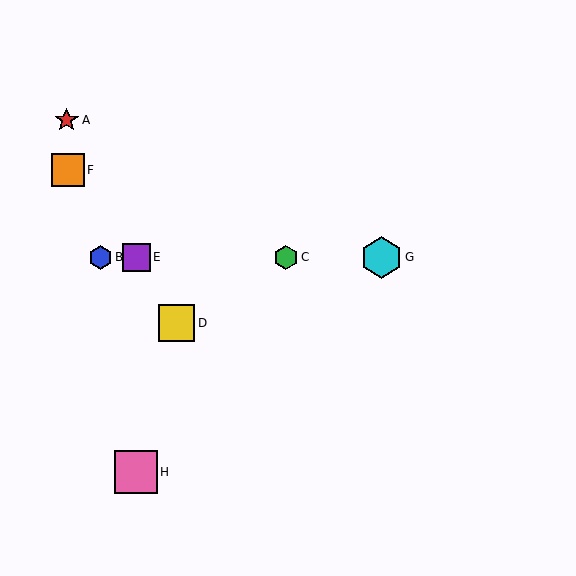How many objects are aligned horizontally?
4 objects (B, C, E, G) are aligned horizontally.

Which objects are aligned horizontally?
Objects B, C, E, G are aligned horizontally.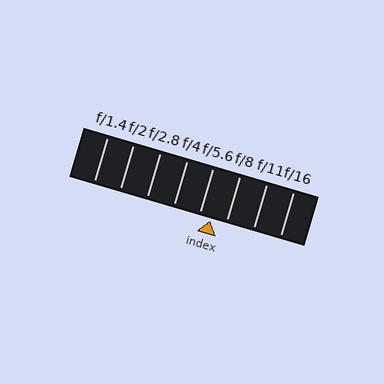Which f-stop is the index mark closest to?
The index mark is closest to f/5.6.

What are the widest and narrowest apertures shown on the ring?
The widest aperture shown is f/1.4 and the narrowest is f/16.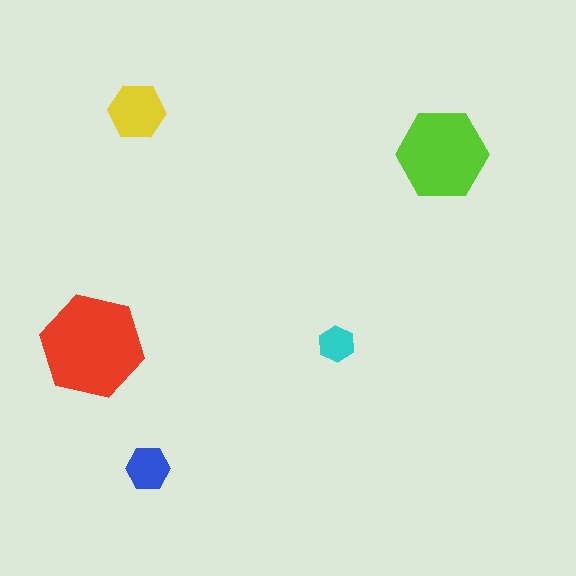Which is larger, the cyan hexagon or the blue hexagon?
The blue one.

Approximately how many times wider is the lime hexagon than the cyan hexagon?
About 2.5 times wider.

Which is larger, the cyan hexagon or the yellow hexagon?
The yellow one.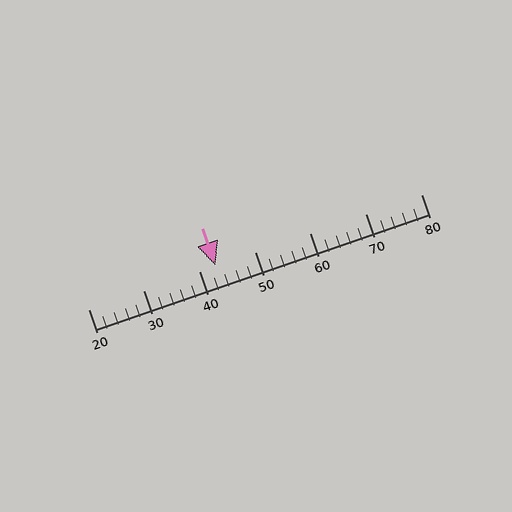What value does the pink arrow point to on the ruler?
The pink arrow points to approximately 43.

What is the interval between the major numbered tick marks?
The major tick marks are spaced 10 units apart.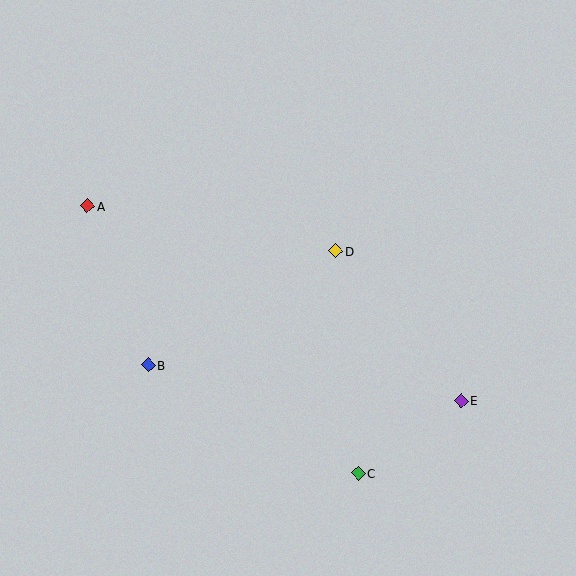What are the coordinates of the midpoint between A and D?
The midpoint between A and D is at (211, 229).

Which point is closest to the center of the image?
Point D at (335, 251) is closest to the center.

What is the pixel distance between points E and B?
The distance between E and B is 314 pixels.